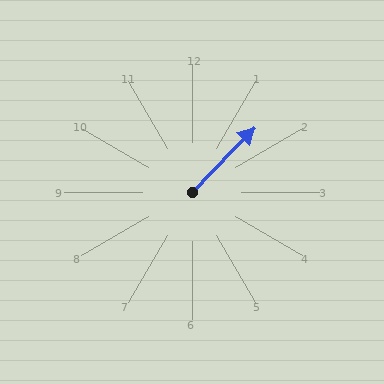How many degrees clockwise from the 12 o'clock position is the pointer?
Approximately 44 degrees.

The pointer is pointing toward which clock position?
Roughly 1 o'clock.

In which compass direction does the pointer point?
Northeast.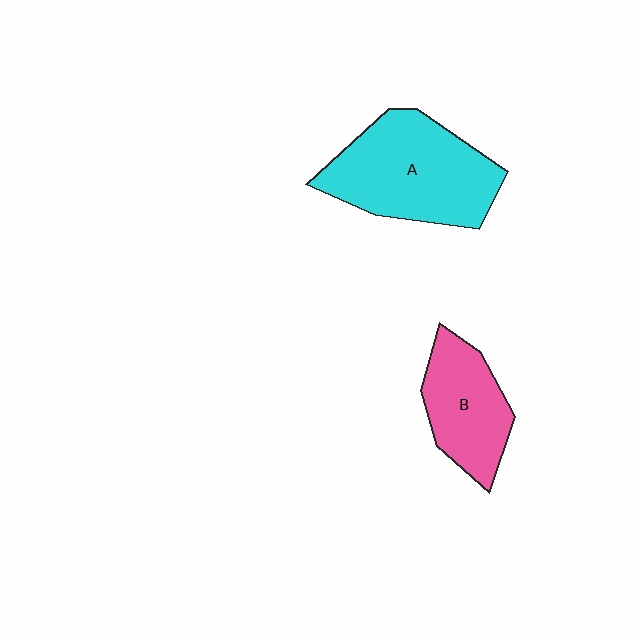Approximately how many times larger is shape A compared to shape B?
Approximately 1.6 times.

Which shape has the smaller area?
Shape B (pink).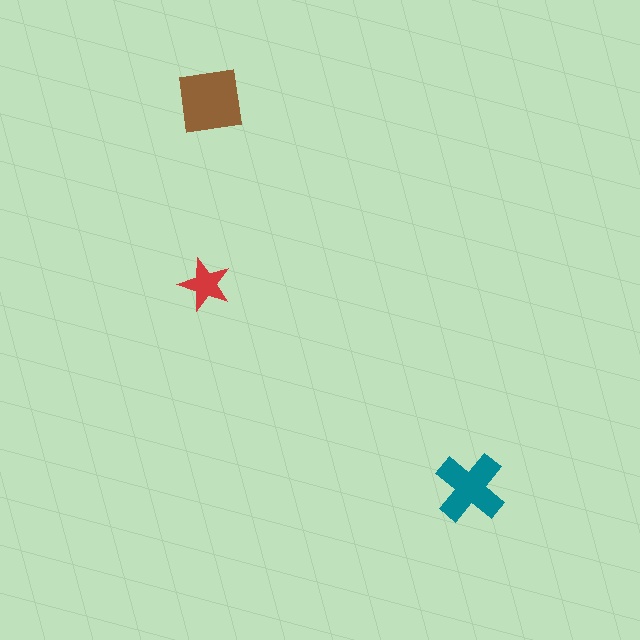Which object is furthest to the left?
The red star is leftmost.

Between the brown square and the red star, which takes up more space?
The brown square.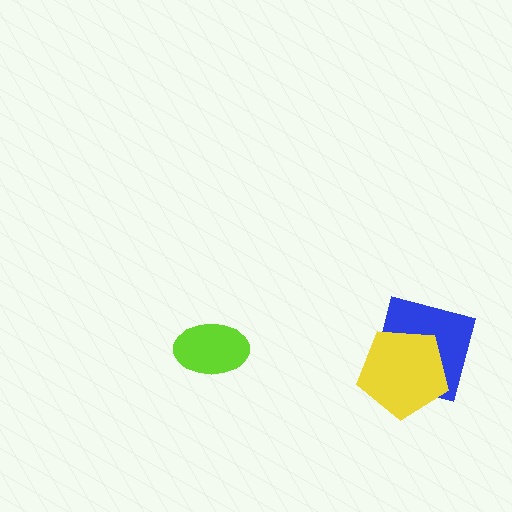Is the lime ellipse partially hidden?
No, no other shape covers it.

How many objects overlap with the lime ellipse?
0 objects overlap with the lime ellipse.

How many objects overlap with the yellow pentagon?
1 object overlaps with the yellow pentagon.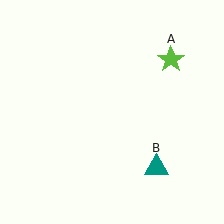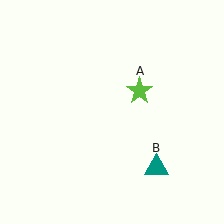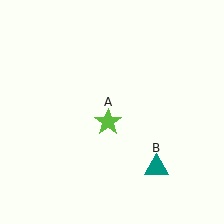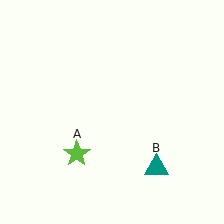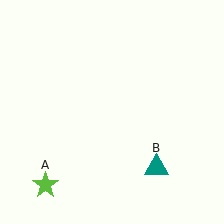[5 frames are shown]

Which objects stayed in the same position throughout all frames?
Teal triangle (object B) remained stationary.